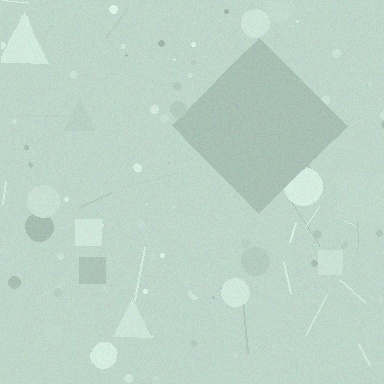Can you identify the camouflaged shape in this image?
The camouflaged shape is a diamond.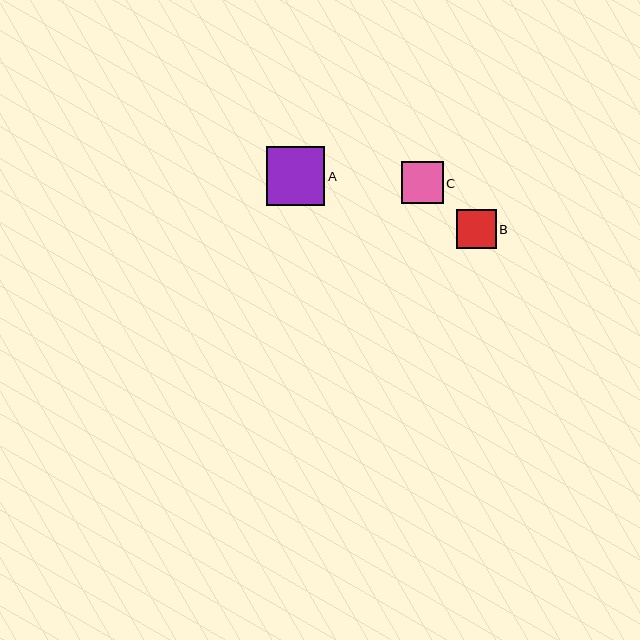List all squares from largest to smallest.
From largest to smallest: A, C, B.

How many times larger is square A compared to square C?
Square A is approximately 1.4 times the size of square C.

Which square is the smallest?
Square B is the smallest with a size of approximately 39 pixels.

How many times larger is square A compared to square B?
Square A is approximately 1.5 times the size of square B.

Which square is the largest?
Square A is the largest with a size of approximately 58 pixels.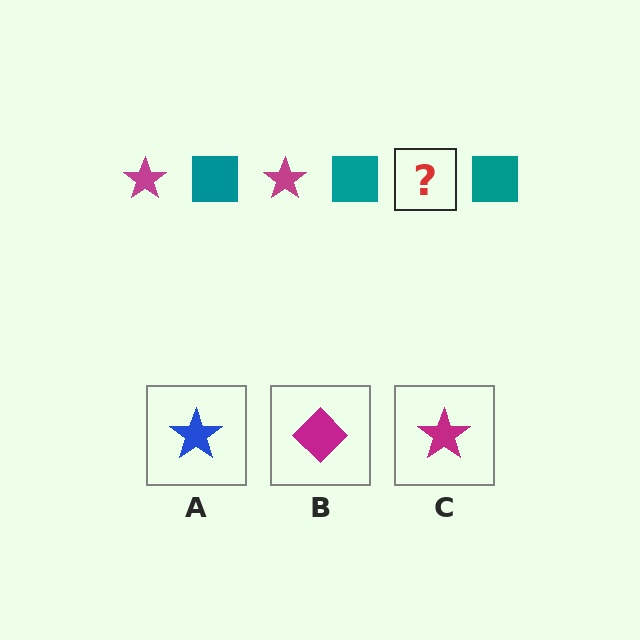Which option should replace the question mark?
Option C.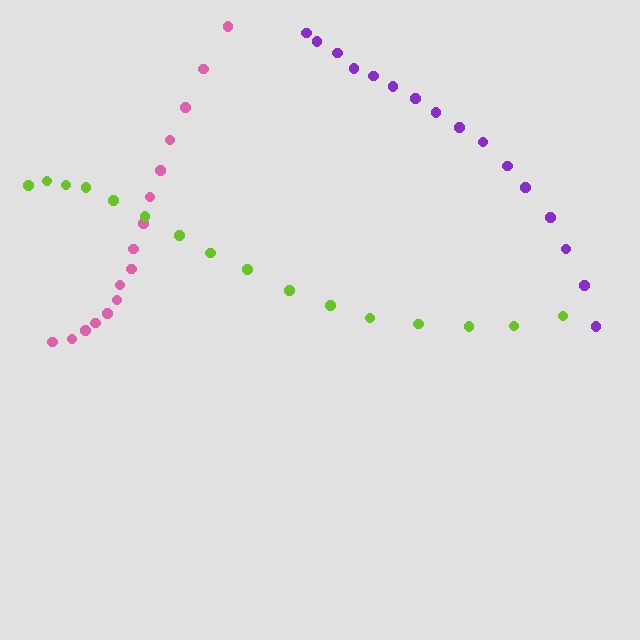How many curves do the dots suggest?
There are 3 distinct paths.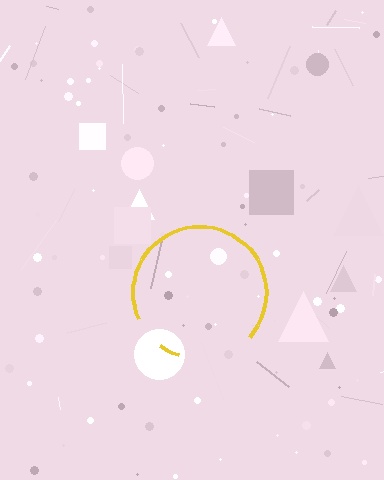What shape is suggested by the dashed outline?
The dashed outline suggests a circle.